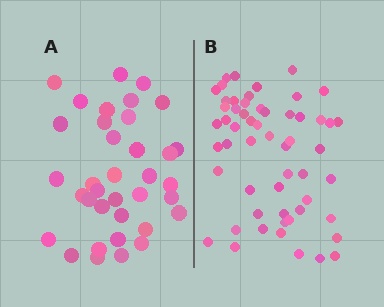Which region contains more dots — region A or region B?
Region B (the right region) has more dots.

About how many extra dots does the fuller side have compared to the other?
Region B has approximately 20 more dots than region A.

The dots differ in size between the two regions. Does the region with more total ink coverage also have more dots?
No. Region A has more total ink coverage because its dots are larger, but region B actually contains more individual dots. Total area can be misleading — the number of items is what matters here.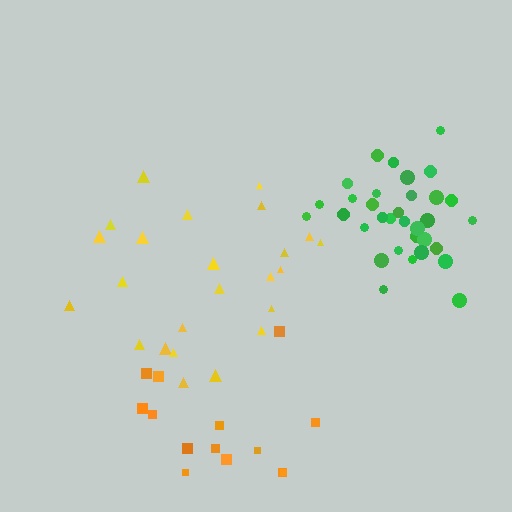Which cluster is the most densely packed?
Green.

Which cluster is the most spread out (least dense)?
Orange.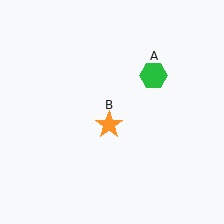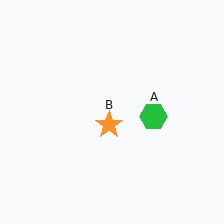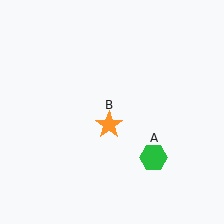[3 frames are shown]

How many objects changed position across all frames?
1 object changed position: green hexagon (object A).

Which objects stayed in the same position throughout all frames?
Orange star (object B) remained stationary.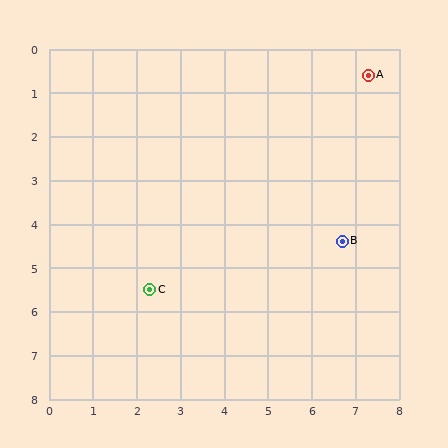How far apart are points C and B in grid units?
Points C and B are about 4.5 grid units apart.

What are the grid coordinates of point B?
Point B is at approximately (6.7, 4.4).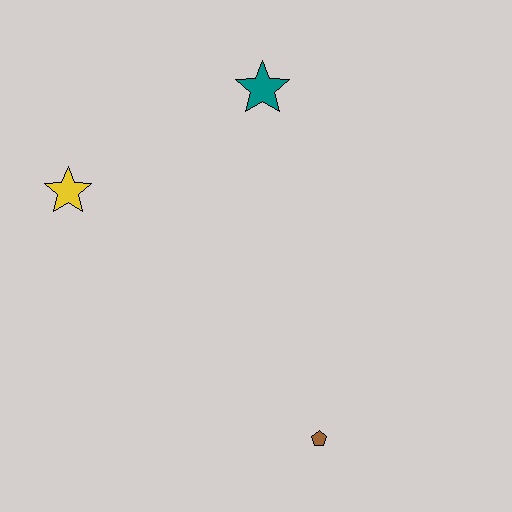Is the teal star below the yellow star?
No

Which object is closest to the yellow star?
The teal star is closest to the yellow star.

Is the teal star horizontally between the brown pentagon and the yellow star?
Yes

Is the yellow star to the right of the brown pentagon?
No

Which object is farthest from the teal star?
The brown pentagon is farthest from the teal star.